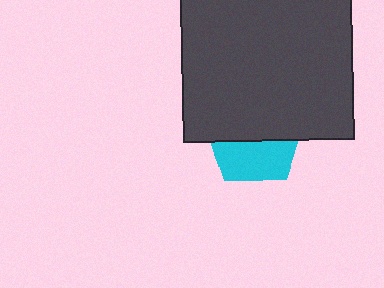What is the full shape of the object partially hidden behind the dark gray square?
The partially hidden object is a cyan pentagon.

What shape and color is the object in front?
The object in front is a dark gray square.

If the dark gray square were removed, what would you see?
You would see the complete cyan pentagon.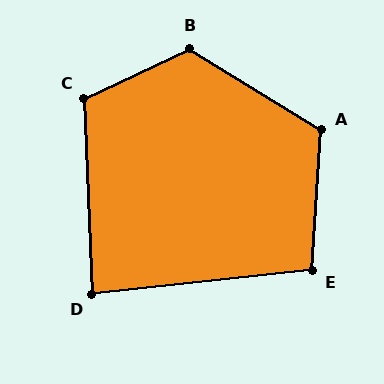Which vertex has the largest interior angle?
B, at approximately 123 degrees.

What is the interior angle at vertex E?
Approximately 100 degrees (obtuse).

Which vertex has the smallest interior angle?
D, at approximately 86 degrees.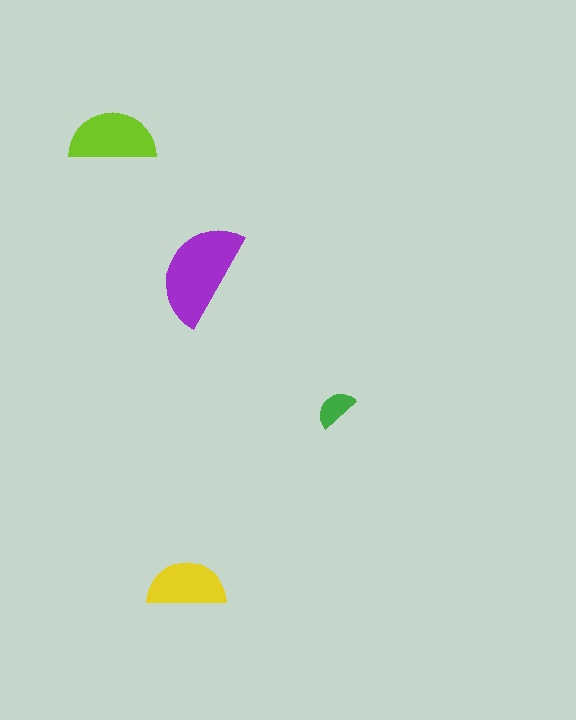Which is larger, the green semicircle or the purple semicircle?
The purple one.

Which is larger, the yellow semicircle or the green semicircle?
The yellow one.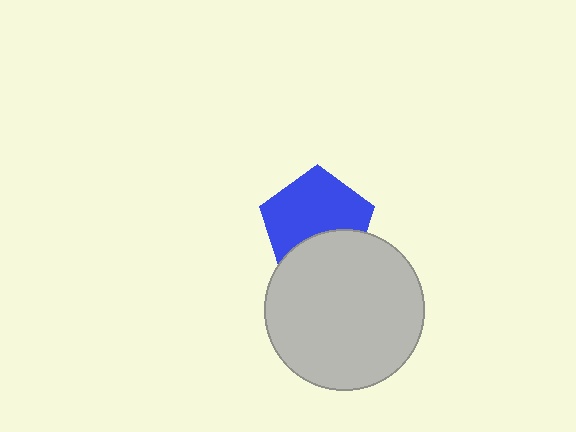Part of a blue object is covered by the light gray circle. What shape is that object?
It is a pentagon.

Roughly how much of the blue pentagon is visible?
Most of it is visible (roughly 66%).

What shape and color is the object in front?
The object in front is a light gray circle.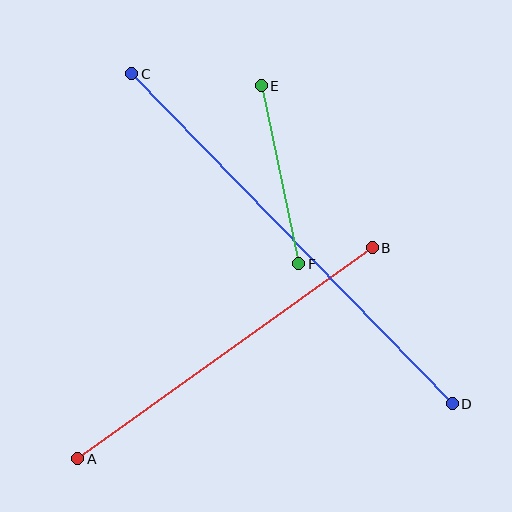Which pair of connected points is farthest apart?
Points C and D are farthest apart.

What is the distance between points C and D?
The distance is approximately 460 pixels.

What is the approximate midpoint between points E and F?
The midpoint is at approximately (280, 175) pixels.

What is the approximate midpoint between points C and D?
The midpoint is at approximately (292, 239) pixels.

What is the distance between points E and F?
The distance is approximately 182 pixels.